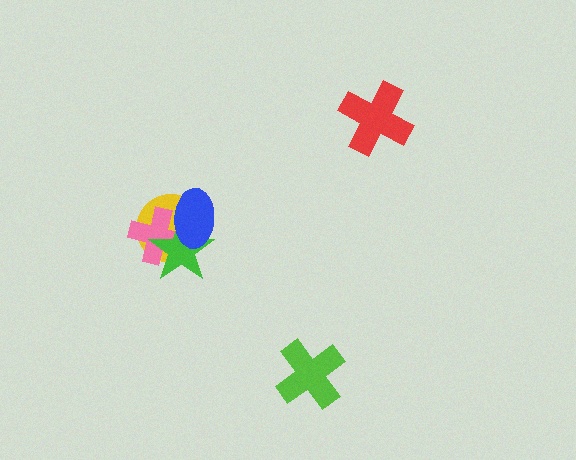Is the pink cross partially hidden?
Yes, it is partially covered by another shape.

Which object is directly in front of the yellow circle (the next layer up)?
The pink cross is directly in front of the yellow circle.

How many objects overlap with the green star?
3 objects overlap with the green star.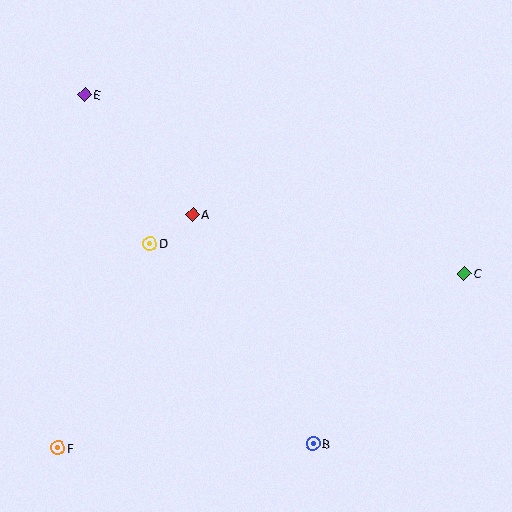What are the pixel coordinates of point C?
Point C is at (464, 273).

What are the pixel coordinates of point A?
Point A is at (193, 215).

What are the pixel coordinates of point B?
Point B is at (313, 444).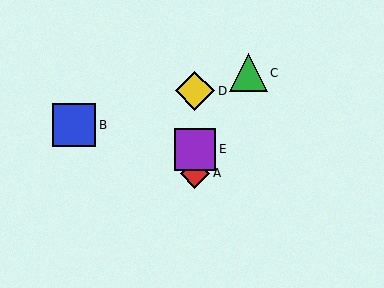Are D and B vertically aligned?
No, D is at x≈195 and B is at x≈74.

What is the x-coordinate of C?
Object C is at x≈248.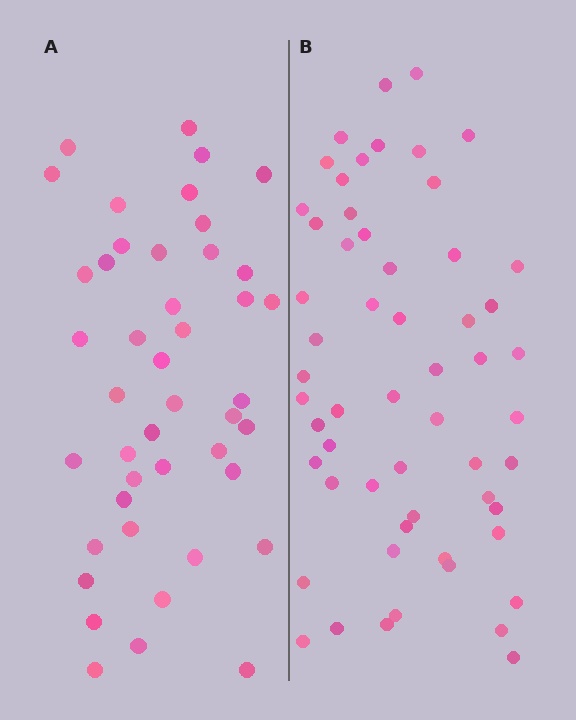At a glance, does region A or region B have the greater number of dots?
Region B (the right region) has more dots.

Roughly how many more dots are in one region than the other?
Region B has approximately 15 more dots than region A.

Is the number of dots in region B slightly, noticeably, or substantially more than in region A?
Region B has noticeably more, but not dramatically so. The ratio is roughly 1.3 to 1.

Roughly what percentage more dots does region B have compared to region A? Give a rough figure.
About 30% more.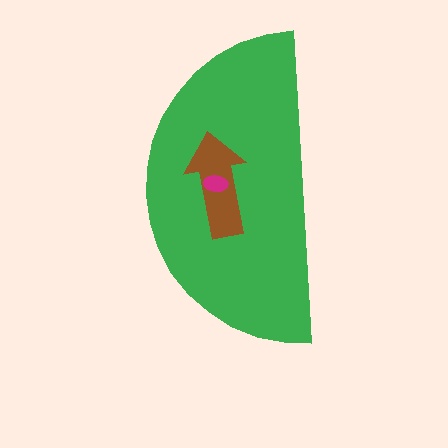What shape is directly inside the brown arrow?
The magenta ellipse.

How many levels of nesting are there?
3.